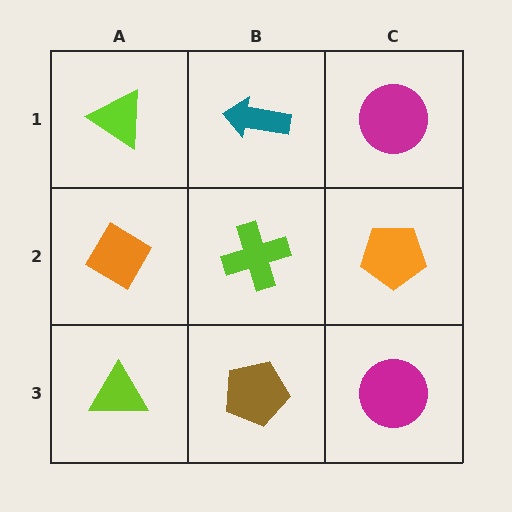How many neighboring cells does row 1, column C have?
2.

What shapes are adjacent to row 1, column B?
A lime cross (row 2, column B), a lime triangle (row 1, column A), a magenta circle (row 1, column C).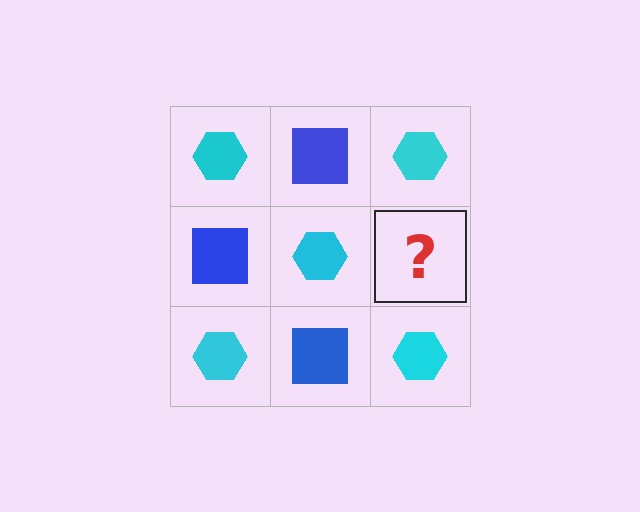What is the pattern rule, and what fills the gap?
The rule is that it alternates cyan hexagon and blue square in a checkerboard pattern. The gap should be filled with a blue square.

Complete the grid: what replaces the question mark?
The question mark should be replaced with a blue square.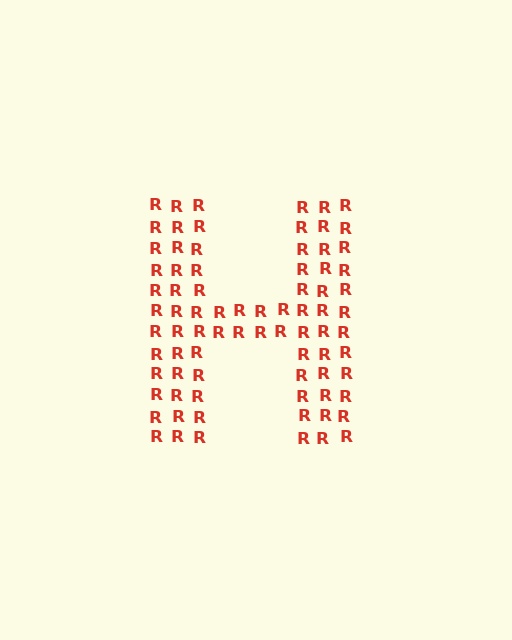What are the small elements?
The small elements are letter R's.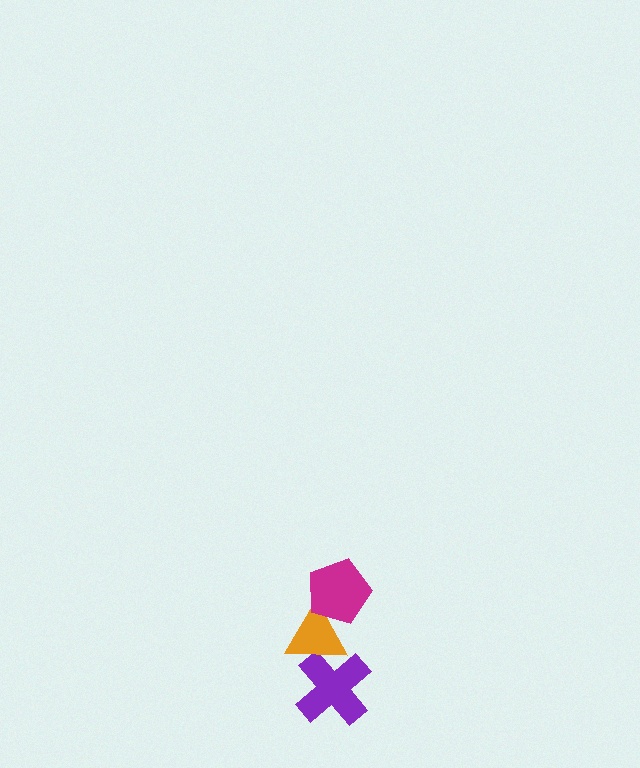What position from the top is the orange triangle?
The orange triangle is 2nd from the top.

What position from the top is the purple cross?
The purple cross is 3rd from the top.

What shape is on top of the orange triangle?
The magenta pentagon is on top of the orange triangle.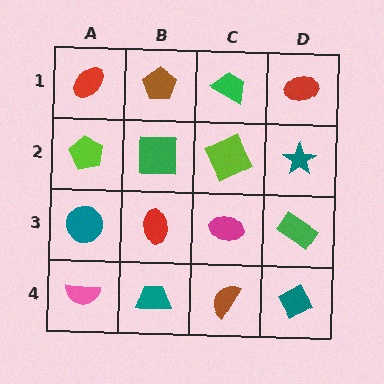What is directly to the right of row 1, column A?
A brown pentagon.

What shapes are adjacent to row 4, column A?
A teal circle (row 3, column A), a teal trapezoid (row 4, column B).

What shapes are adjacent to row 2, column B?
A brown pentagon (row 1, column B), a red ellipse (row 3, column B), a lime pentagon (row 2, column A), a lime square (row 2, column C).